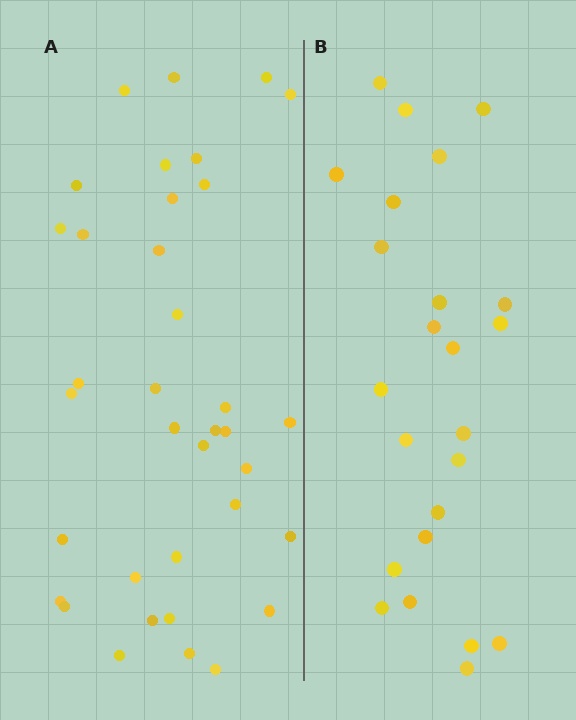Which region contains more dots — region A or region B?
Region A (the left region) has more dots.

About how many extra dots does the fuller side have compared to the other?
Region A has roughly 12 or so more dots than region B.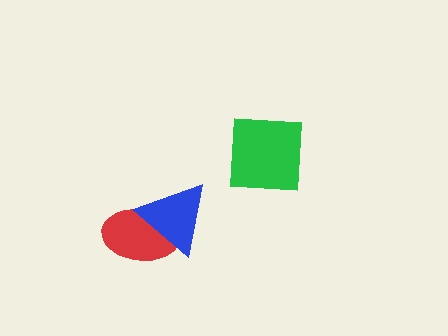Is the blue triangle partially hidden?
No, no other shape covers it.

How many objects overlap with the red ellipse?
1 object overlaps with the red ellipse.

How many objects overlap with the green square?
0 objects overlap with the green square.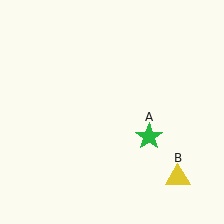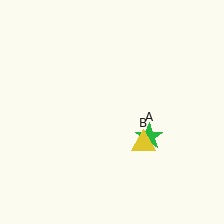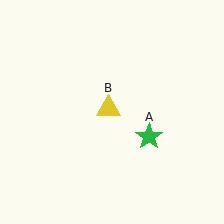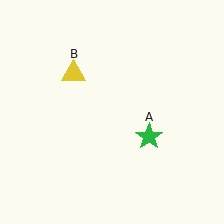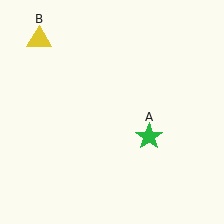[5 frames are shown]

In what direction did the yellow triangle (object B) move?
The yellow triangle (object B) moved up and to the left.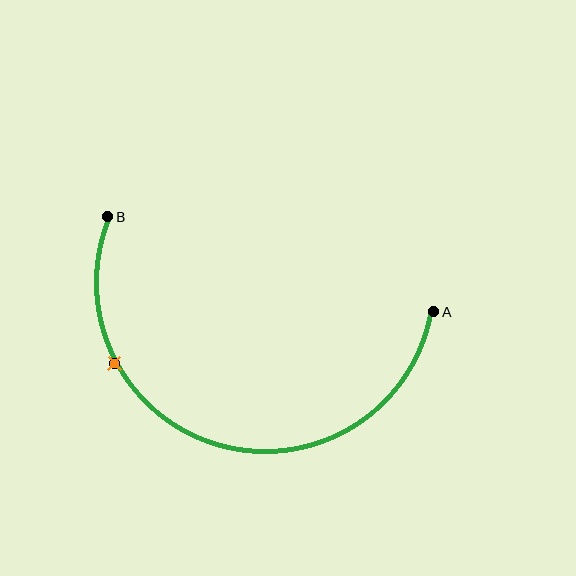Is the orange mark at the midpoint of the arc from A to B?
No. The orange mark lies on the arc but is closer to endpoint B. The arc midpoint would be at the point on the curve equidistant along the arc from both A and B.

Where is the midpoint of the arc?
The arc midpoint is the point on the curve farthest from the straight line joining A and B. It sits below that line.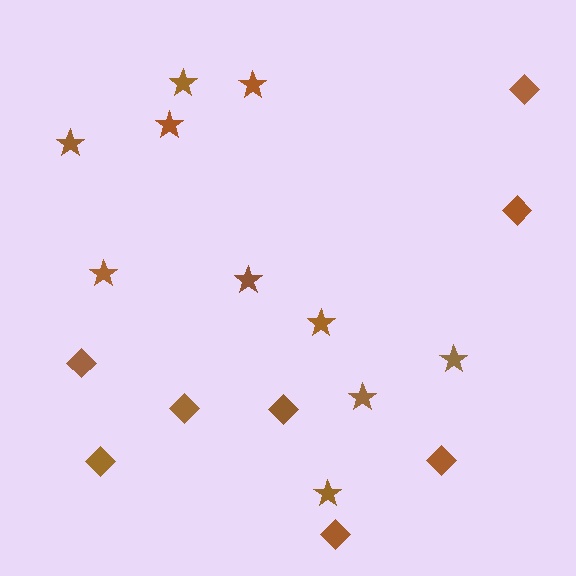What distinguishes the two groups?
There are 2 groups: one group of stars (10) and one group of diamonds (8).